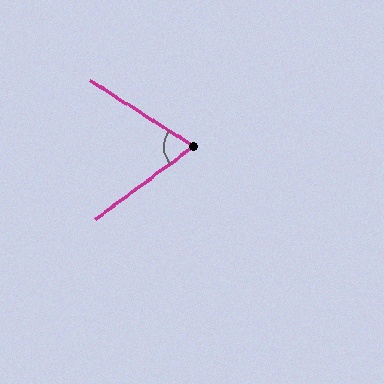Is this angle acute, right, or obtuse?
It is acute.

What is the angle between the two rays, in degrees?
Approximately 69 degrees.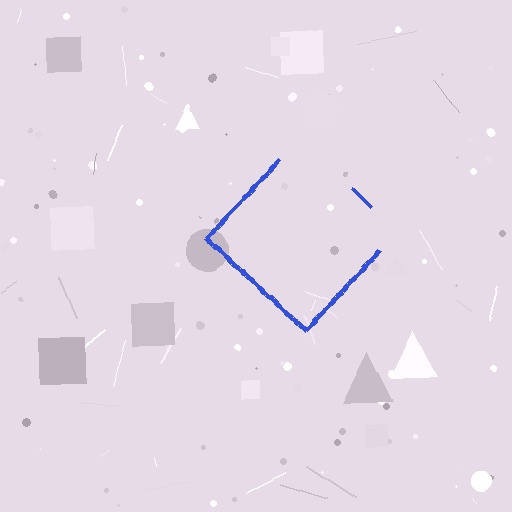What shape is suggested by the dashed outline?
The dashed outline suggests a diamond.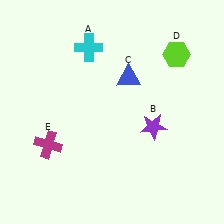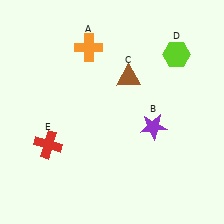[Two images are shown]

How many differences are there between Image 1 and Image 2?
There are 3 differences between the two images.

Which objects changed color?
A changed from cyan to orange. C changed from blue to brown. E changed from magenta to red.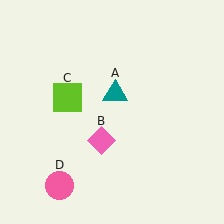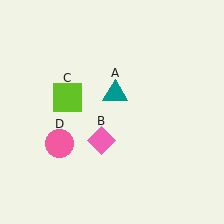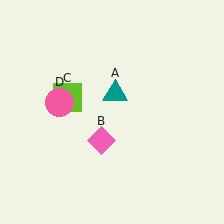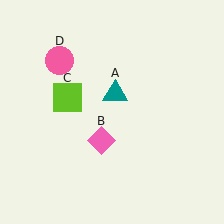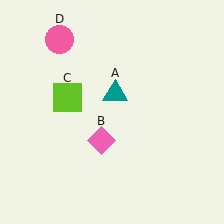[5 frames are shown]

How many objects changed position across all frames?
1 object changed position: pink circle (object D).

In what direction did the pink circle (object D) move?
The pink circle (object D) moved up.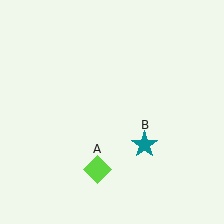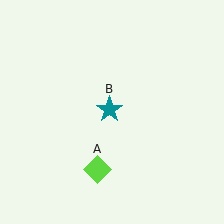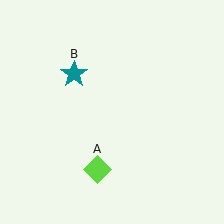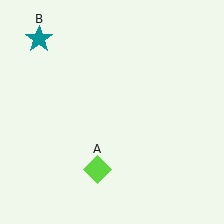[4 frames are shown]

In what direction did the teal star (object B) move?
The teal star (object B) moved up and to the left.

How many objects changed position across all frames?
1 object changed position: teal star (object B).